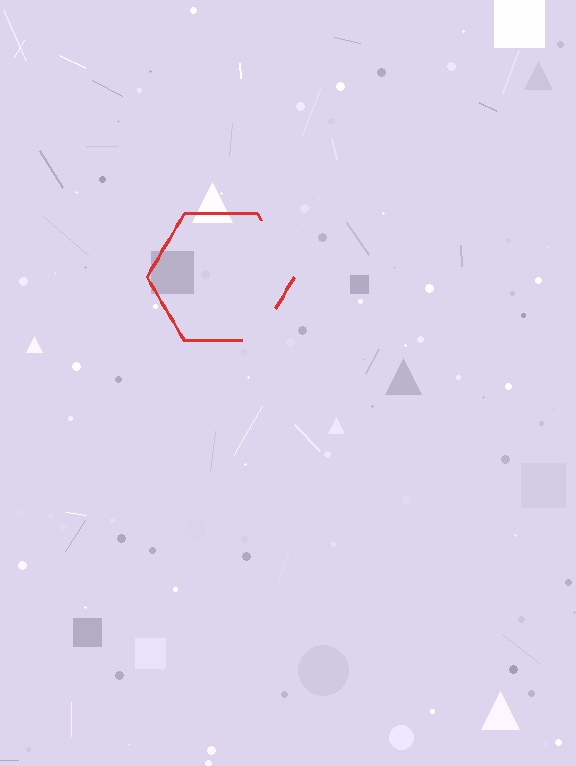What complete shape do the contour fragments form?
The contour fragments form a hexagon.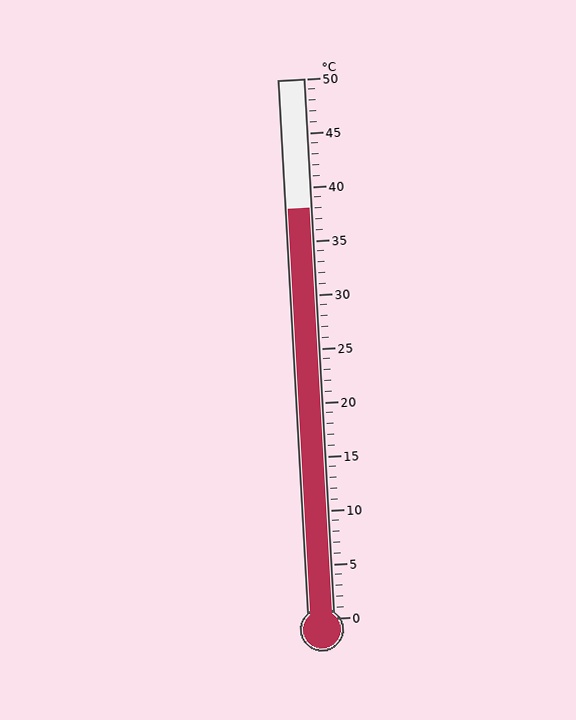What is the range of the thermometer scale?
The thermometer scale ranges from 0°C to 50°C.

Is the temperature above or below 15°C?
The temperature is above 15°C.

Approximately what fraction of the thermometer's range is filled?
The thermometer is filled to approximately 75% of its range.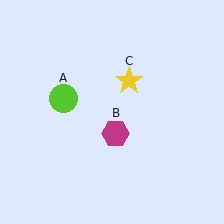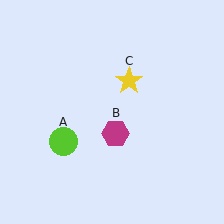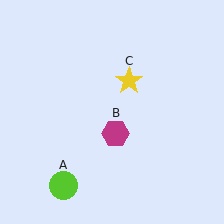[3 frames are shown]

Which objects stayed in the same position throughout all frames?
Magenta hexagon (object B) and yellow star (object C) remained stationary.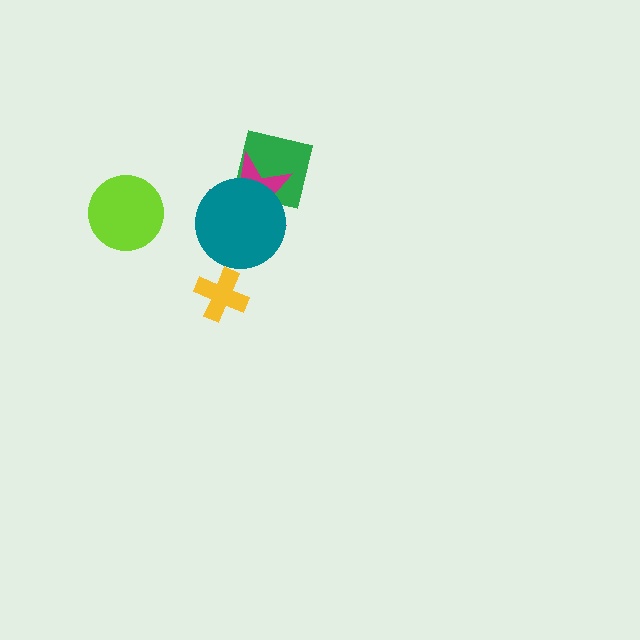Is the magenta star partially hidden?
Yes, it is partially covered by another shape.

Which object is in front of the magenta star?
The teal circle is in front of the magenta star.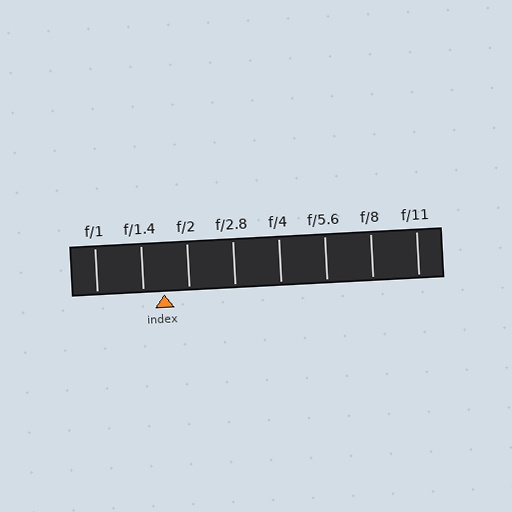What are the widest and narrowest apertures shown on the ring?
The widest aperture shown is f/1 and the narrowest is f/11.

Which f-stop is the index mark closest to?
The index mark is closest to f/1.4.